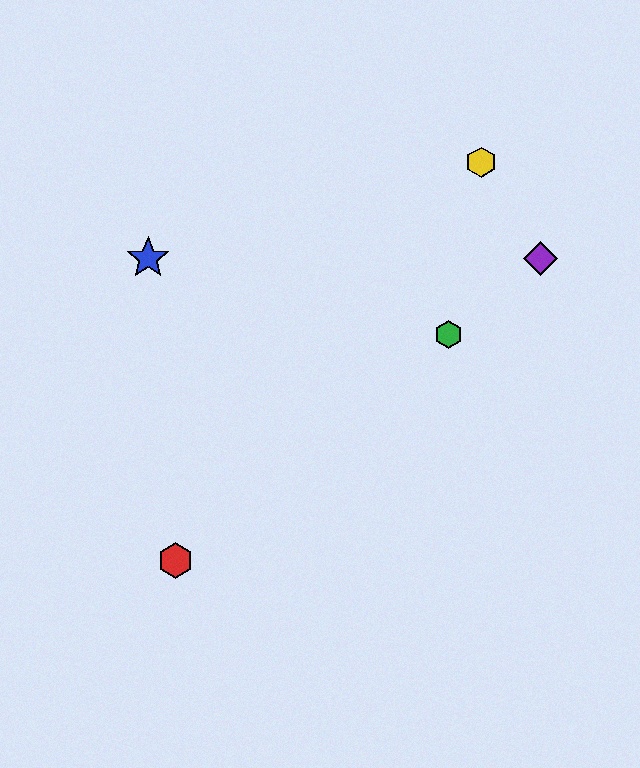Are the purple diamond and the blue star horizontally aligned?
Yes, both are at y≈258.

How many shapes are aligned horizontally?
2 shapes (the blue star, the purple diamond) are aligned horizontally.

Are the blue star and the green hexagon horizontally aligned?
No, the blue star is at y≈258 and the green hexagon is at y≈334.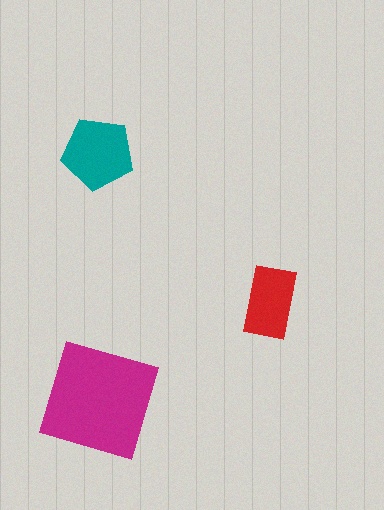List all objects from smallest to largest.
The red rectangle, the teal pentagon, the magenta square.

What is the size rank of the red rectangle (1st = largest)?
3rd.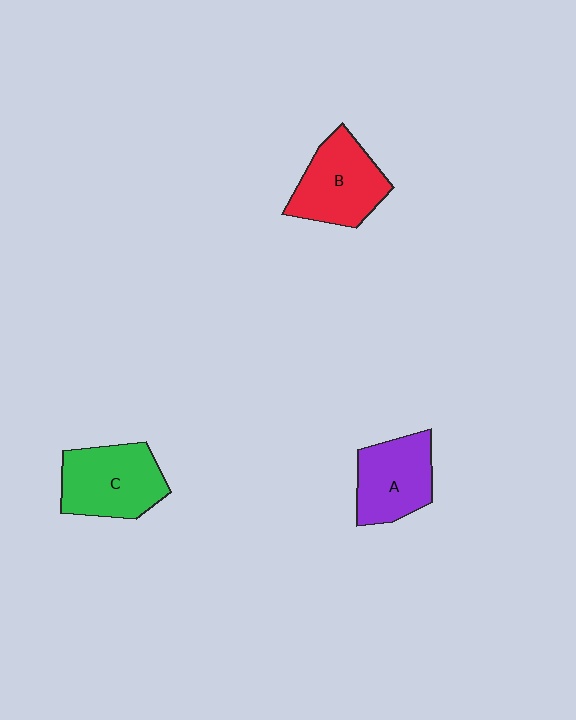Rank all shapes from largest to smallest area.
From largest to smallest: C (green), B (red), A (purple).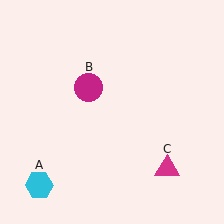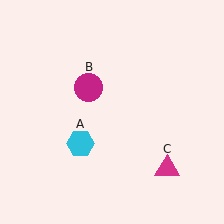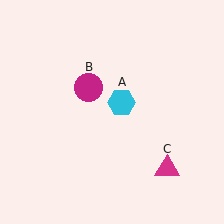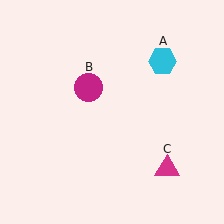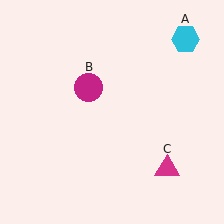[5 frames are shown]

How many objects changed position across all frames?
1 object changed position: cyan hexagon (object A).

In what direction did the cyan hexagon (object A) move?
The cyan hexagon (object A) moved up and to the right.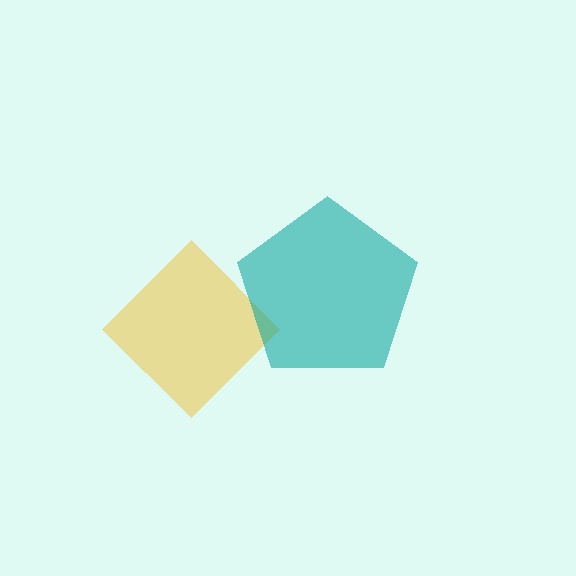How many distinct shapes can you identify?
There are 2 distinct shapes: a yellow diamond, a teal pentagon.